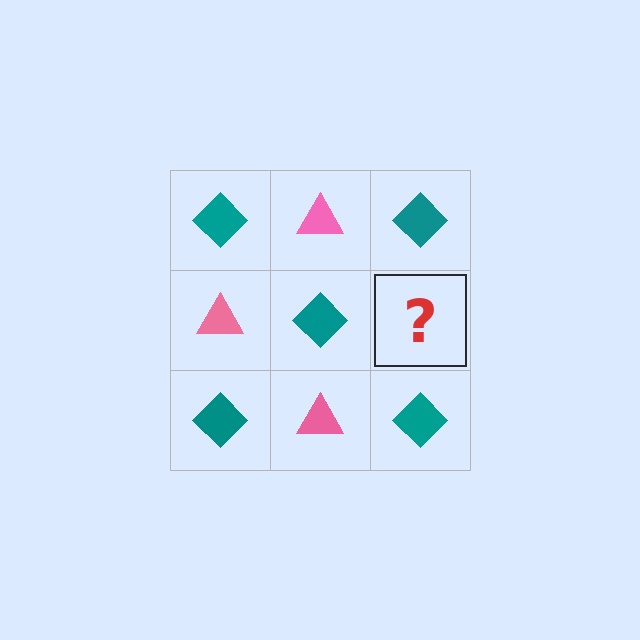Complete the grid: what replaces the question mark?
The question mark should be replaced with a pink triangle.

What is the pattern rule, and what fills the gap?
The rule is that it alternates teal diamond and pink triangle in a checkerboard pattern. The gap should be filled with a pink triangle.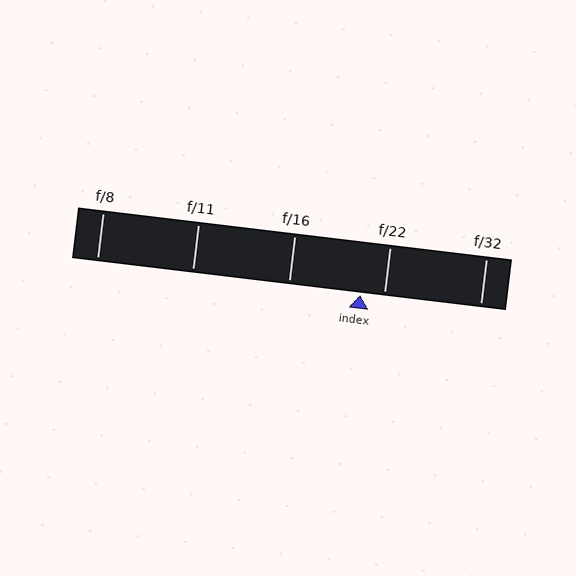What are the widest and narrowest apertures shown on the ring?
The widest aperture shown is f/8 and the narrowest is f/32.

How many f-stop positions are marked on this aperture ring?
There are 5 f-stop positions marked.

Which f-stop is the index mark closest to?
The index mark is closest to f/22.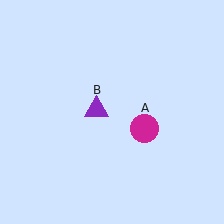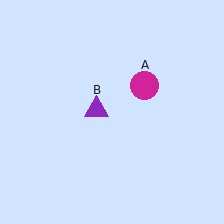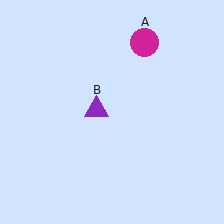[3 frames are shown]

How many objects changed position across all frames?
1 object changed position: magenta circle (object A).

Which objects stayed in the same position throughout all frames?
Purple triangle (object B) remained stationary.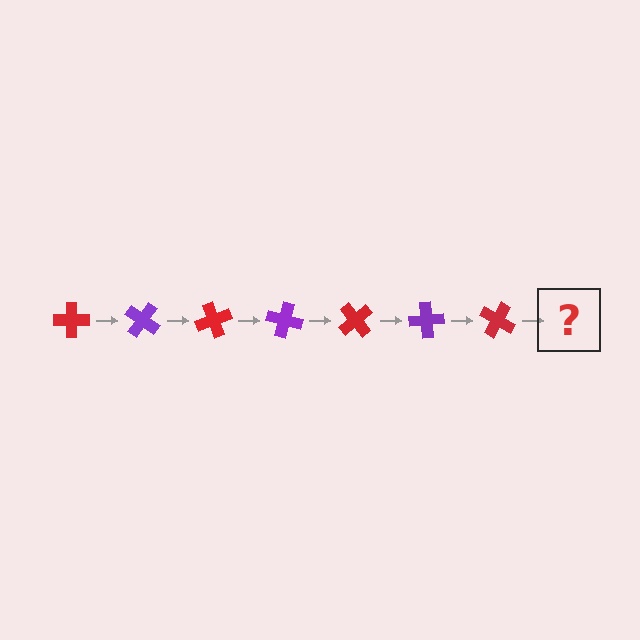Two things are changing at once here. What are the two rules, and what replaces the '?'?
The two rules are that it rotates 35 degrees each step and the color cycles through red and purple. The '?' should be a purple cross, rotated 245 degrees from the start.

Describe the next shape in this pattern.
It should be a purple cross, rotated 245 degrees from the start.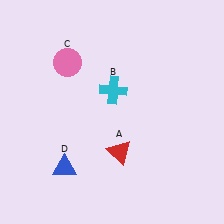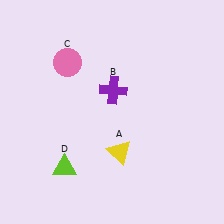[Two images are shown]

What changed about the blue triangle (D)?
In Image 1, D is blue. In Image 2, it changed to lime.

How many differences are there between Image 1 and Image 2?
There are 3 differences between the two images.